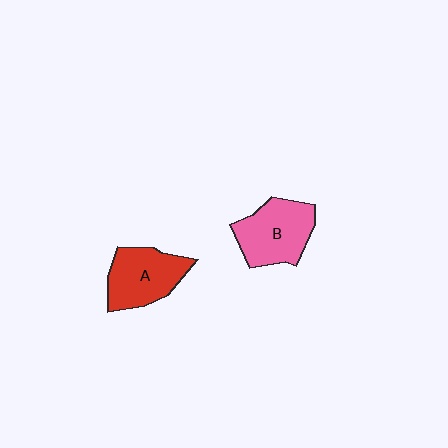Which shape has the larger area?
Shape B (pink).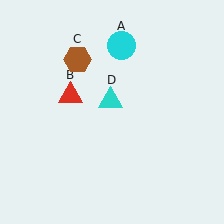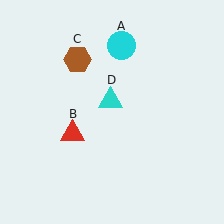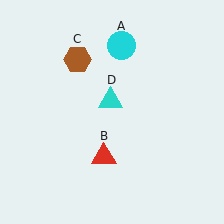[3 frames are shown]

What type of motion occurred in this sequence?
The red triangle (object B) rotated counterclockwise around the center of the scene.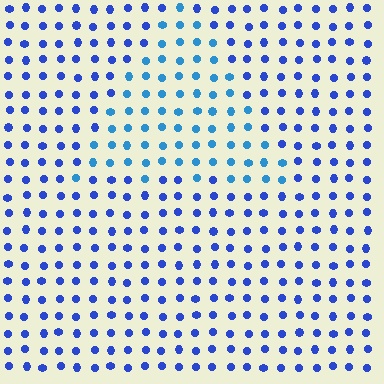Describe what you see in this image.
The image is filled with small blue elements in a uniform arrangement. A triangle-shaped region is visible where the elements are tinted to a slightly different hue, forming a subtle color boundary.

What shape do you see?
I see a triangle.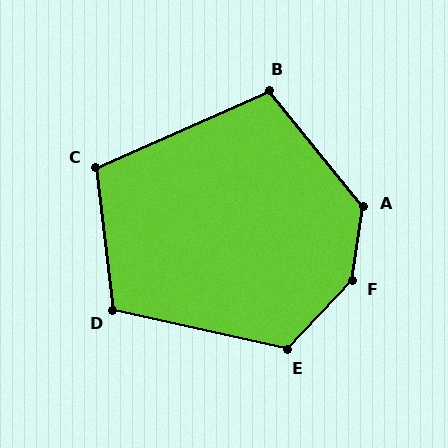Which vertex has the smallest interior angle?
B, at approximately 105 degrees.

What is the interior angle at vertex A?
Approximately 133 degrees (obtuse).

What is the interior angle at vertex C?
Approximately 107 degrees (obtuse).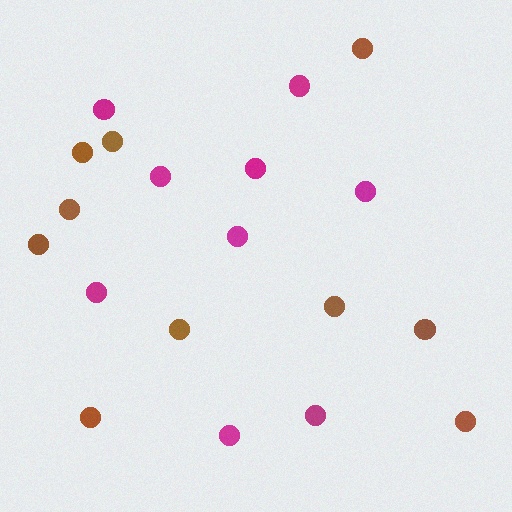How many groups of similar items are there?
There are 2 groups: one group of magenta circles (9) and one group of brown circles (10).